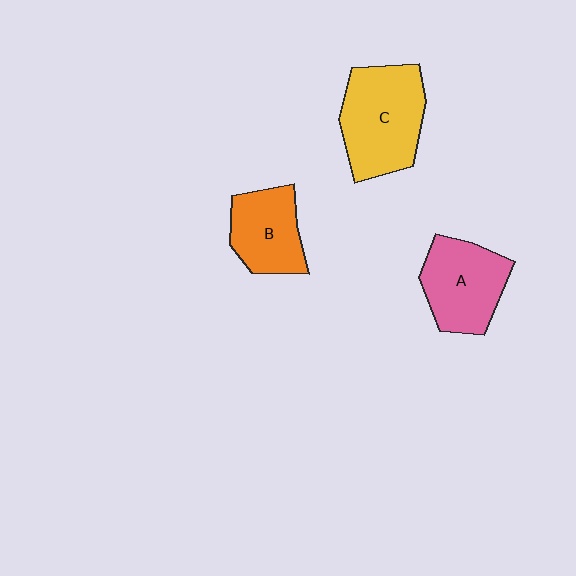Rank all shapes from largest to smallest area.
From largest to smallest: C (yellow), A (pink), B (orange).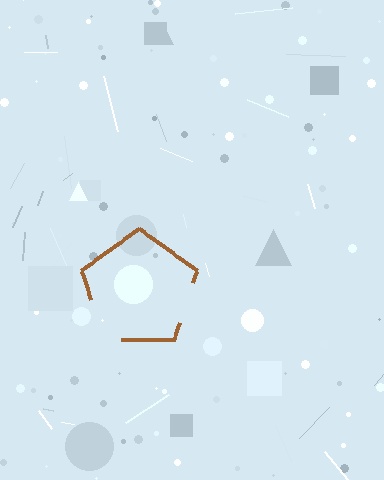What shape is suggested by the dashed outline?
The dashed outline suggests a pentagon.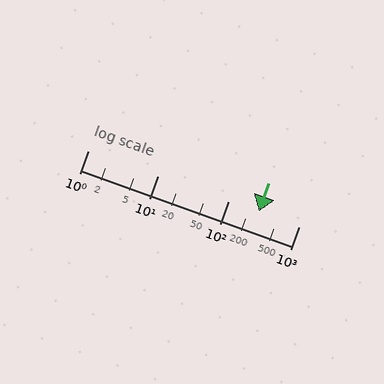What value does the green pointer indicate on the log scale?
The pointer indicates approximately 270.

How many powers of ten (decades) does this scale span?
The scale spans 3 decades, from 1 to 1000.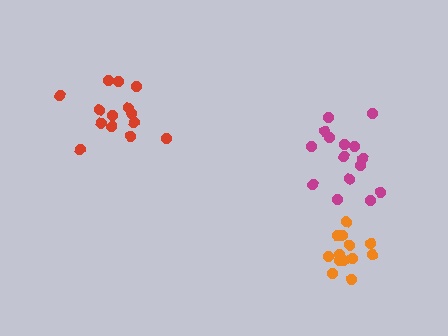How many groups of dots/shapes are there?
There are 3 groups.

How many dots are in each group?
Group 1: 14 dots, Group 2: 14 dots, Group 3: 15 dots (43 total).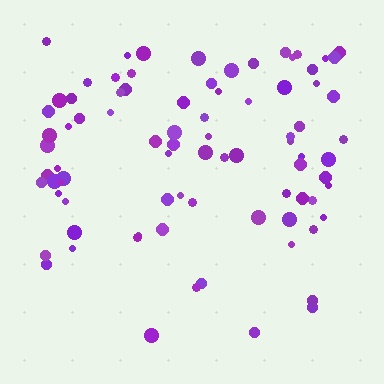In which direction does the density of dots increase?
From bottom to top, with the top side densest.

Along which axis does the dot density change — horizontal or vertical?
Vertical.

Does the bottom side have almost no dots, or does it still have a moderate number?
Still a moderate number, just noticeably fewer than the top.